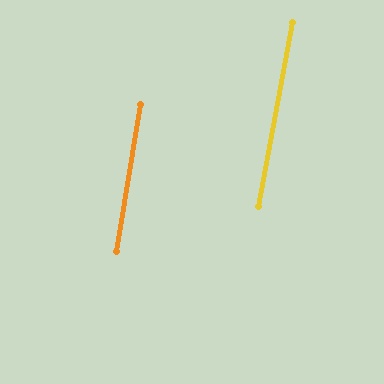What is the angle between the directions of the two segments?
Approximately 1 degree.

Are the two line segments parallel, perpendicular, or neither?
Parallel — their directions differ by only 1.3°.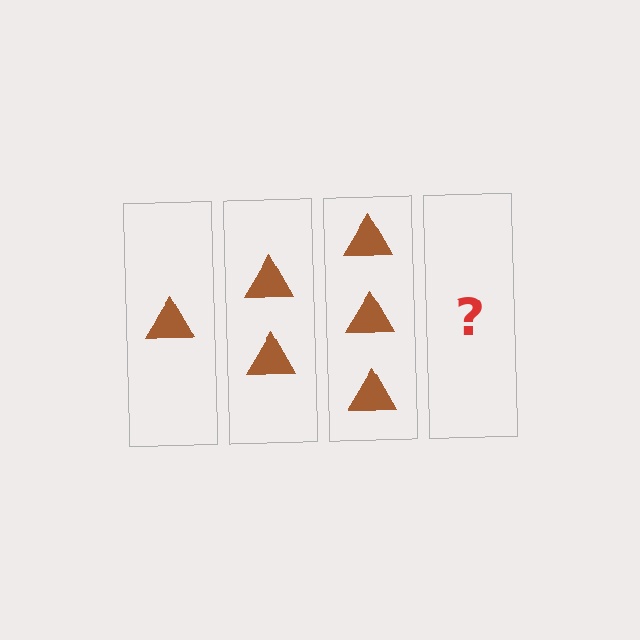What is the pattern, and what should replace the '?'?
The pattern is that each step adds one more triangle. The '?' should be 4 triangles.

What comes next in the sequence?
The next element should be 4 triangles.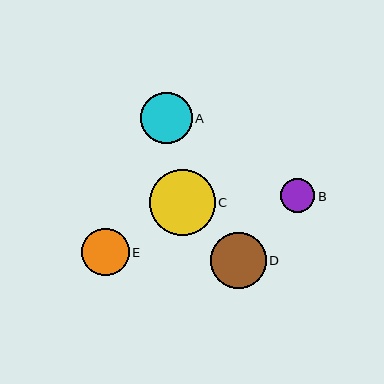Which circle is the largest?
Circle C is the largest with a size of approximately 66 pixels.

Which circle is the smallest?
Circle B is the smallest with a size of approximately 34 pixels.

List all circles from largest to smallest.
From largest to smallest: C, D, A, E, B.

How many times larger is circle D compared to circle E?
Circle D is approximately 1.2 times the size of circle E.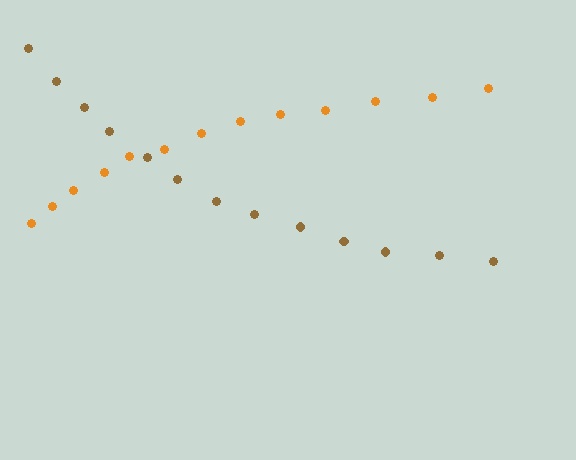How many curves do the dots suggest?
There are 2 distinct paths.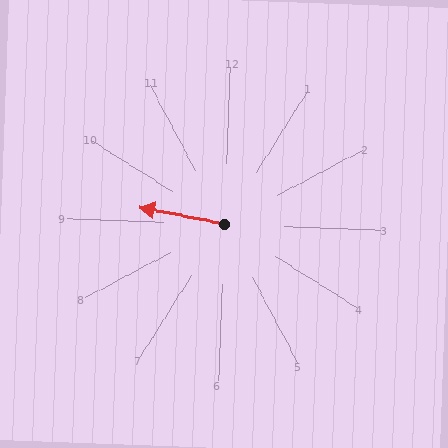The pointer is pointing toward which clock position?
Roughly 9 o'clock.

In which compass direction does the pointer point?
West.